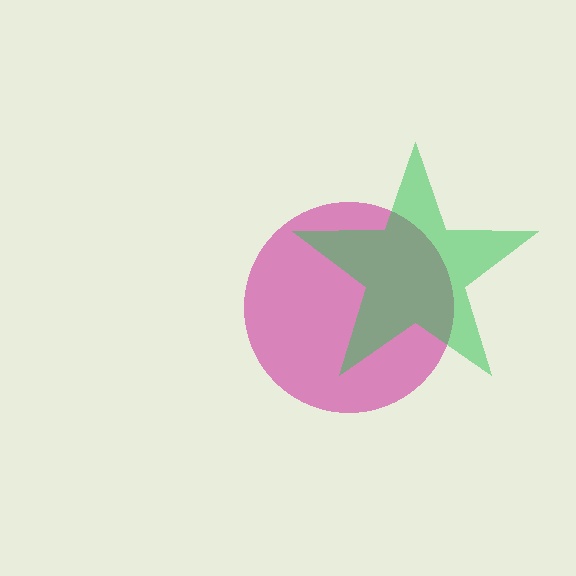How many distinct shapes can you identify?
There are 2 distinct shapes: a magenta circle, a green star.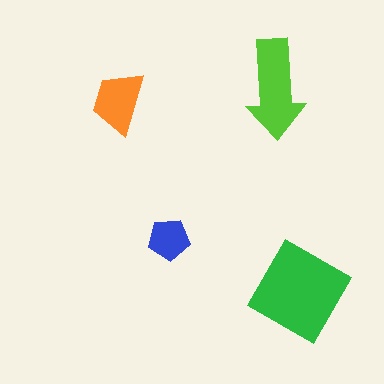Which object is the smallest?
The blue pentagon.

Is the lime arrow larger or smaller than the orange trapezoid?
Larger.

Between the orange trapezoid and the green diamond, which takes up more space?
The green diamond.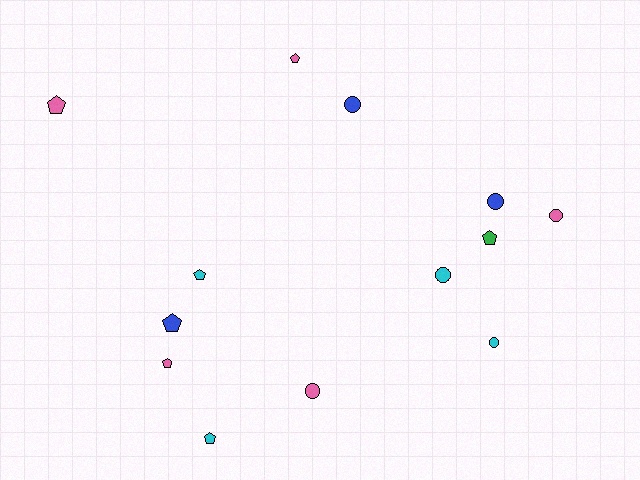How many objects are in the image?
There are 13 objects.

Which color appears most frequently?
Pink, with 5 objects.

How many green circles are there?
There are no green circles.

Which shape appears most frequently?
Pentagon, with 7 objects.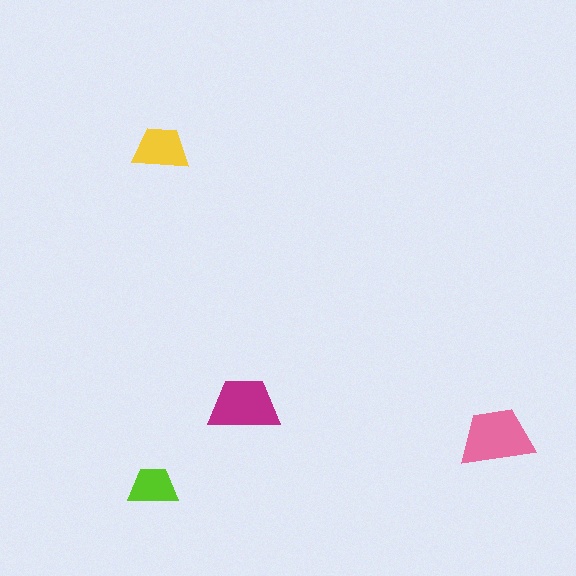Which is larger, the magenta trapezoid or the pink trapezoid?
The pink one.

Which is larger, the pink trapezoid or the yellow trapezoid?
The pink one.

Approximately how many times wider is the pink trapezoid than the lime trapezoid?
About 1.5 times wider.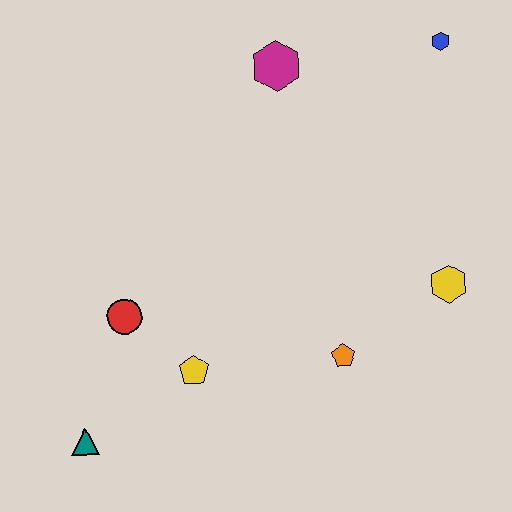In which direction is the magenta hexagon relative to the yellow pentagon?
The magenta hexagon is above the yellow pentagon.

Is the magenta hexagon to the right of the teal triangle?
Yes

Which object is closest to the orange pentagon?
The yellow hexagon is closest to the orange pentagon.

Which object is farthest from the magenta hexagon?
The teal triangle is farthest from the magenta hexagon.